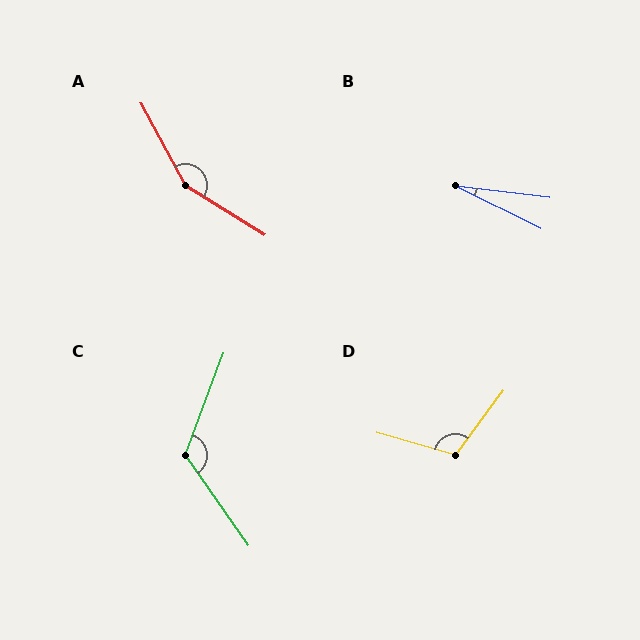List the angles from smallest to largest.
B (20°), D (110°), C (125°), A (151°).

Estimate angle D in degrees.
Approximately 110 degrees.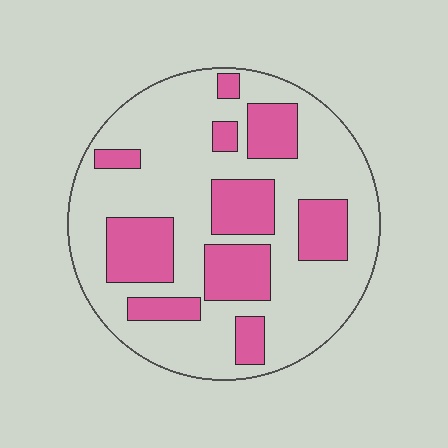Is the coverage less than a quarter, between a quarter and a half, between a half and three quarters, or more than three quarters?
Between a quarter and a half.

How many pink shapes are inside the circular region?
10.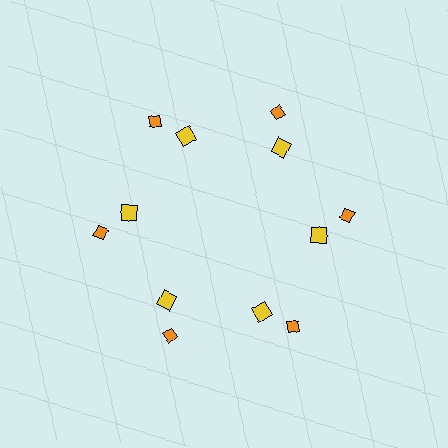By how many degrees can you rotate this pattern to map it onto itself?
The pattern maps onto itself every 60 degrees of rotation.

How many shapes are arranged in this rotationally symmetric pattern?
There are 12 shapes, arranged in 6 groups of 2.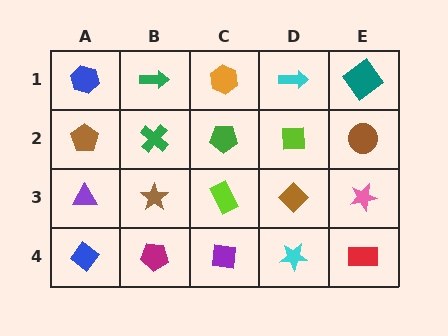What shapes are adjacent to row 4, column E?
A pink star (row 3, column E), a cyan star (row 4, column D).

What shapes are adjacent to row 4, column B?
A brown star (row 3, column B), a blue diamond (row 4, column A), a purple square (row 4, column C).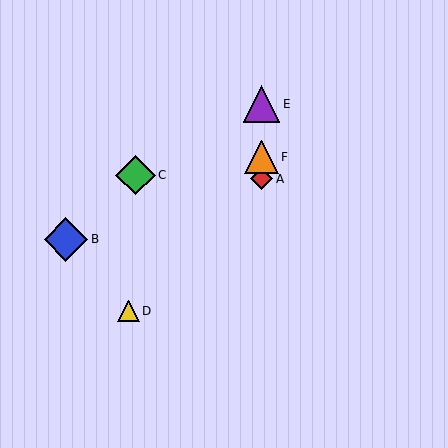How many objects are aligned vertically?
3 objects (A, E, F) are aligned vertically.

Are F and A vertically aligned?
Yes, both are at x≈262.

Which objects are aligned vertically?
Objects A, E, F are aligned vertically.